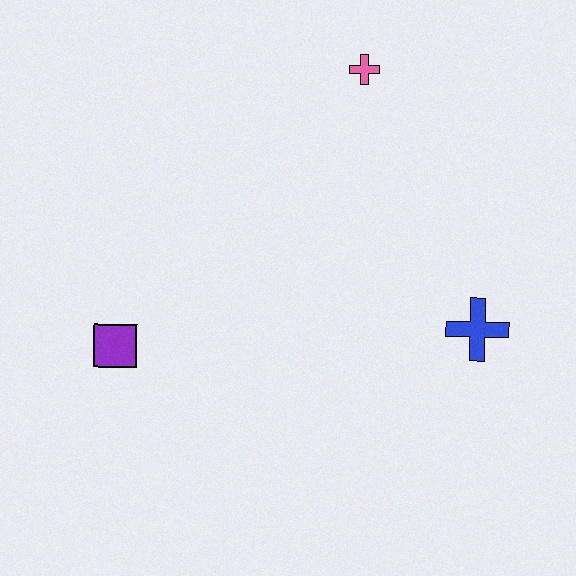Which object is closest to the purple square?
The blue cross is closest to the purple square.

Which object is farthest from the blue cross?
The purple square is farthest from the blue cross.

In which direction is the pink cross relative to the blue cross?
The pink cross is above the blue cross.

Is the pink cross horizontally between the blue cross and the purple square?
Yes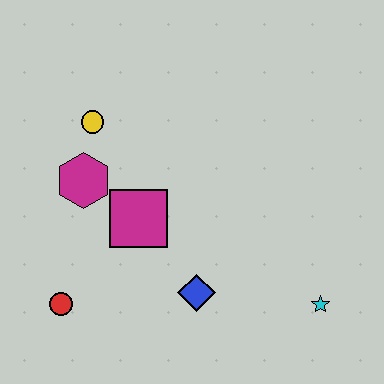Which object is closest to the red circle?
The magenta square is closest to the red circle.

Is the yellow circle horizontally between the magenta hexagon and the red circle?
No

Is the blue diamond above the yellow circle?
No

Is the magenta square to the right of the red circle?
Yes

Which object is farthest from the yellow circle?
The cyan star is farthest from the yellow circle.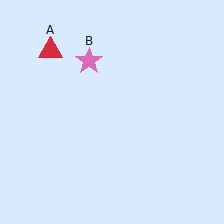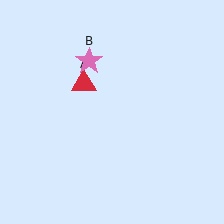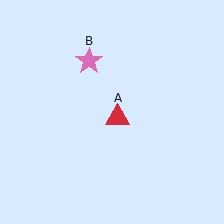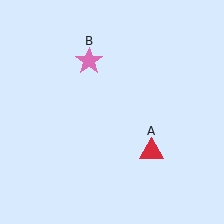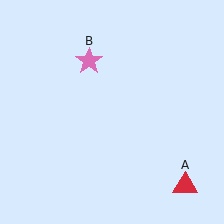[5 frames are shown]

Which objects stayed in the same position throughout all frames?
Pink star (object B) remained stationary.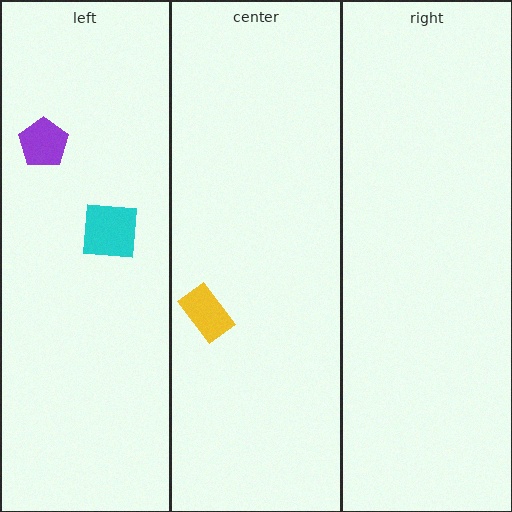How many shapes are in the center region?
1.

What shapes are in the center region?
The yellow rectangle.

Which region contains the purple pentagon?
The left region.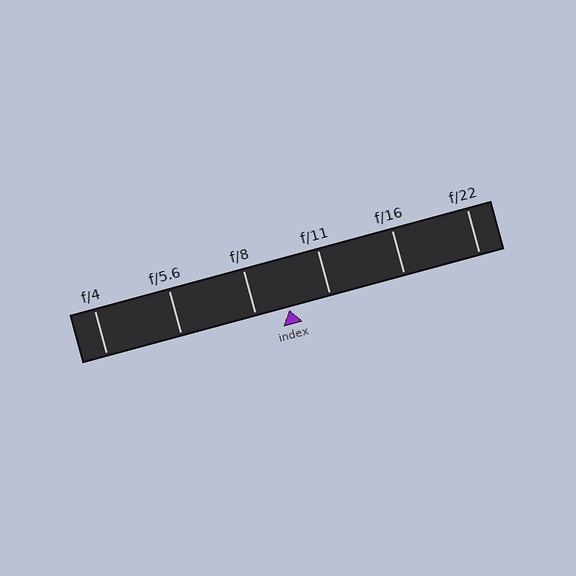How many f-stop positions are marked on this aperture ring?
There are 6 f-stop positions marked.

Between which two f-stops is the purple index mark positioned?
The index mark is between f/8 and f/11.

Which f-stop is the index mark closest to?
The index mark is closest to f/8.